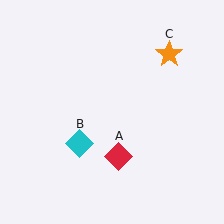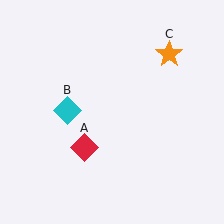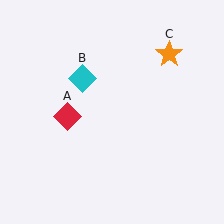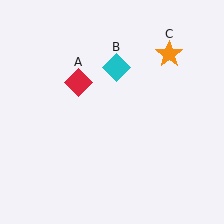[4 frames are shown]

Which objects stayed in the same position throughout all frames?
Orange star (object C) remained stationary.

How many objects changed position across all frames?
2 objects changed position: red diamond (object A), cyan diamond (object B).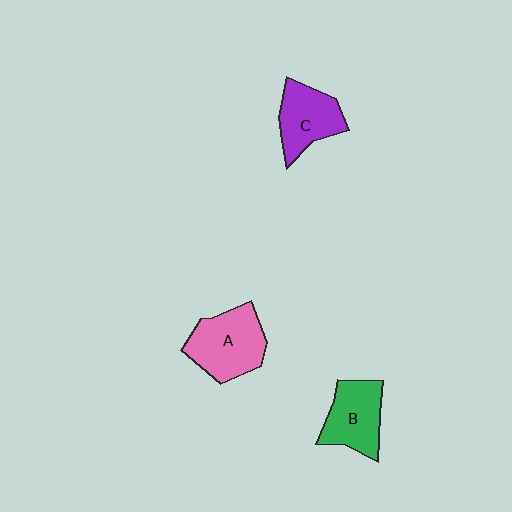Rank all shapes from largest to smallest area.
From largest to smallest: A (pink), B (green), C (purple).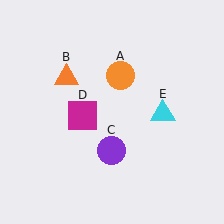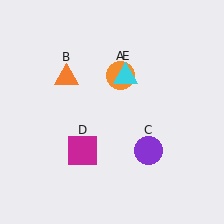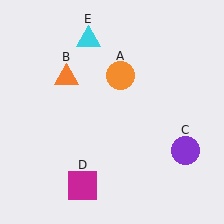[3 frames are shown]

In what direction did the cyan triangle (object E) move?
The cyan triangle (object E) moved up and to the left.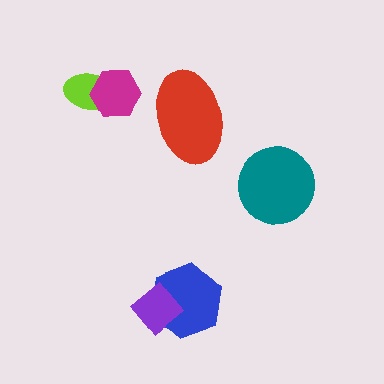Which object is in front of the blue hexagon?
The purple diamond is in front of the blue hexagon.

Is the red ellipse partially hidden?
No, no other shape covers it.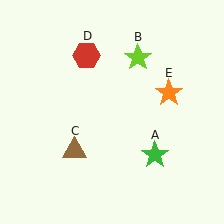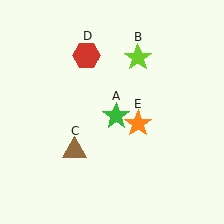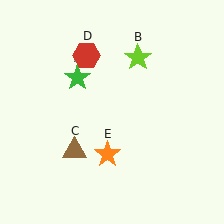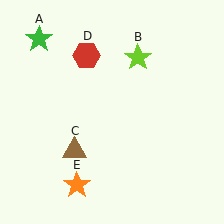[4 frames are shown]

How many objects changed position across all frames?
2 objects changed position: green star (object A), orange star (object E).